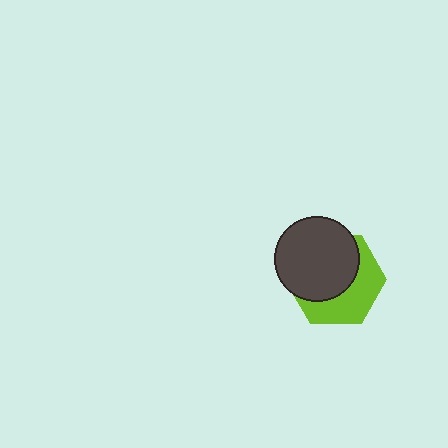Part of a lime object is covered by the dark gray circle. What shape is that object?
It is a hexagon.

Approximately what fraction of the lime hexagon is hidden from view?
Roughly 56% of the lime hexagon is hidden behind the dark gray circle.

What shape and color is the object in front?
The object in front is a dark gray circle.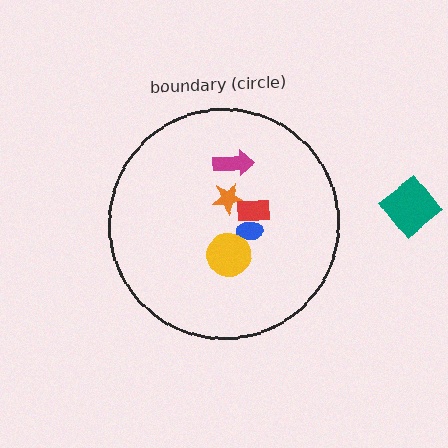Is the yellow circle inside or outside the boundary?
Inside.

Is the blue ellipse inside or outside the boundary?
Inside.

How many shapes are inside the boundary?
5 inside, 1 outside.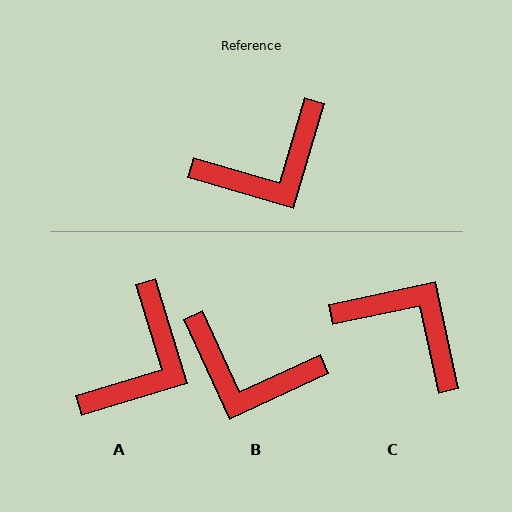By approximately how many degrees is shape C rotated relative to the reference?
Approximately 118 degrees counter-clockwise.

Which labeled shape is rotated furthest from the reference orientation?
C, about 118 degrees away.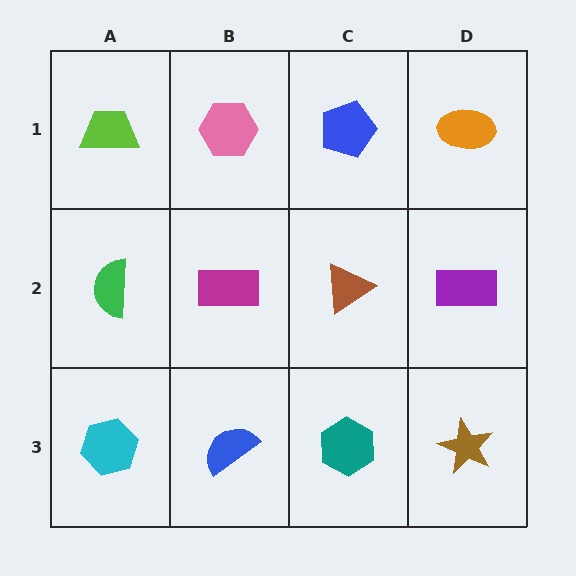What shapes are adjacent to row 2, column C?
A blue pentagon (row 1, column C), a teal hexagon (row 3, column C), a magenta rectangle (row 2, column B), a purple rectangle (row 2, column D).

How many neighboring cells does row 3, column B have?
3.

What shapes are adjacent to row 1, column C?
A brown triangle (row 2, column C), a pink hexagon (row 1, column B), an orange ellipse (row 1, column D).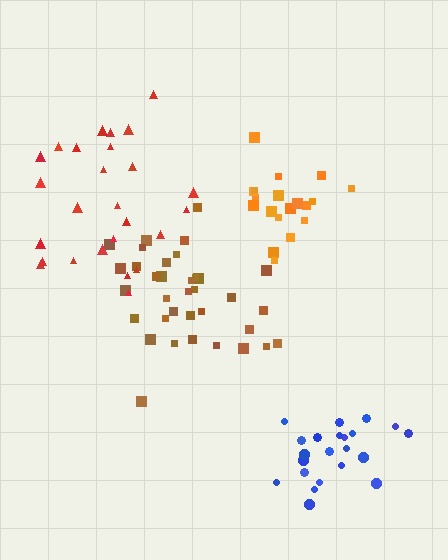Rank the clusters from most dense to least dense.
orange, blue, brown, red.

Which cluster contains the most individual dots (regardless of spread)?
Brown (35).